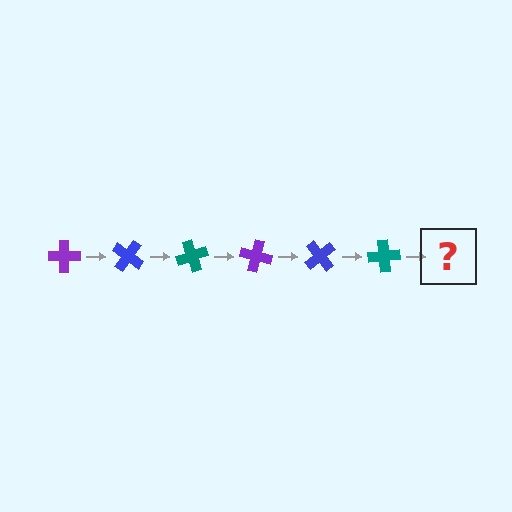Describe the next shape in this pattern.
It should be a purple cross, rotated 210 degrees from the start.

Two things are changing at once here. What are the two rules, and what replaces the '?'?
The two rules are that it rotates 35 degrees each step and the color cycles through purple, blue, and teal. The '?' should be a purple cross, rotated 210 degrees from the start.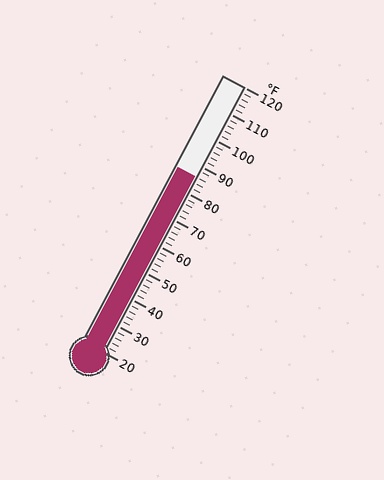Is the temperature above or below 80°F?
The temperature is above 80°F.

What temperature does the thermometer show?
The thermometer shows approximately 86°F.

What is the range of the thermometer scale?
The thermometer scale ranges from 20°F to 120°F.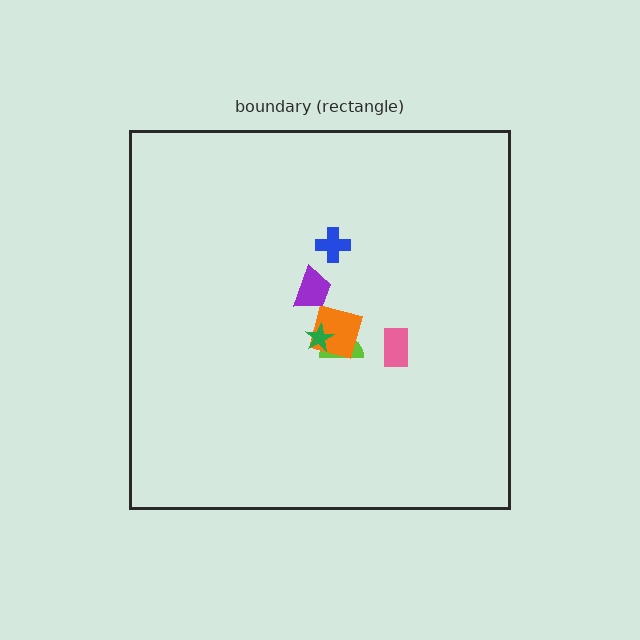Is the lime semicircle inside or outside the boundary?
Inside.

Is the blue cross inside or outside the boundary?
Inside.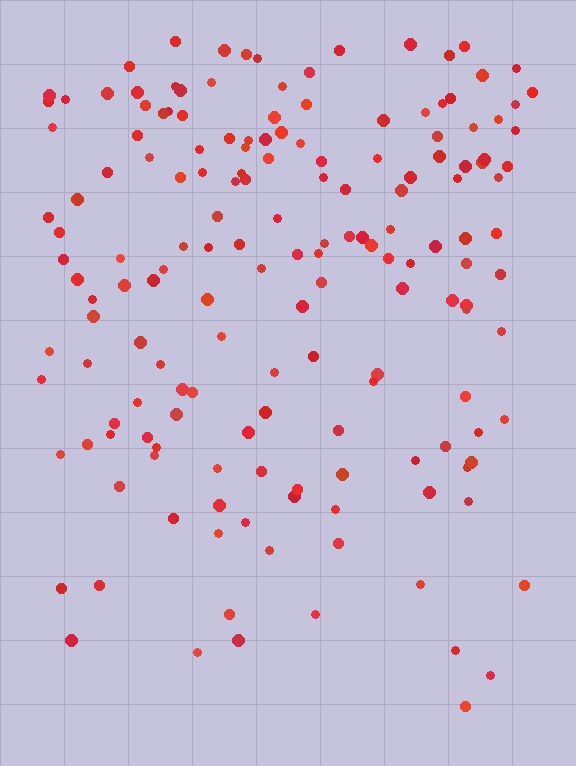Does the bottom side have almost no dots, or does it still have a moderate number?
Still a moderate number, just noticeably fewer than the top.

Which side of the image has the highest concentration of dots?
The top.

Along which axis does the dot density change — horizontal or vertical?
Vertical.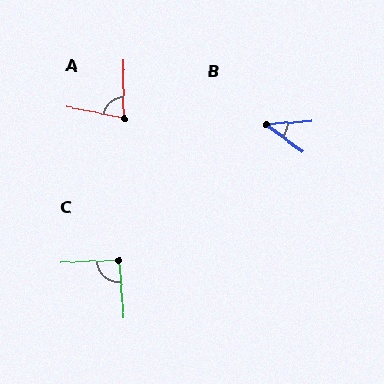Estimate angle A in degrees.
Approximately 79 degrees.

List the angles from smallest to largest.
B (41°), A (79°), C (91°).